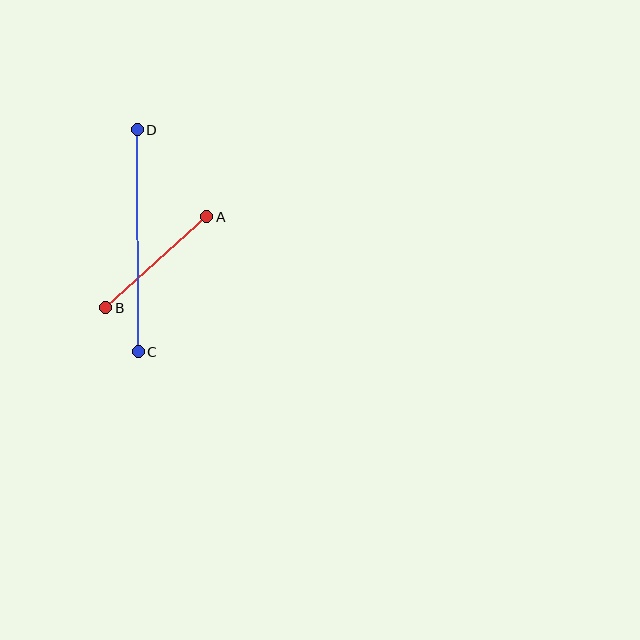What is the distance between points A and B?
The distance is approximately 136 pixels.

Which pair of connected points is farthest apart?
Points C and D are farthest apart.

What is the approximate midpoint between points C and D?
The midpoint is at approximately (138, 241) pixels.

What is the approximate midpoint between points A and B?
The midpoint is at approximately (156, 262) pixels.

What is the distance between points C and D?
The distance is approximately 222 pixels.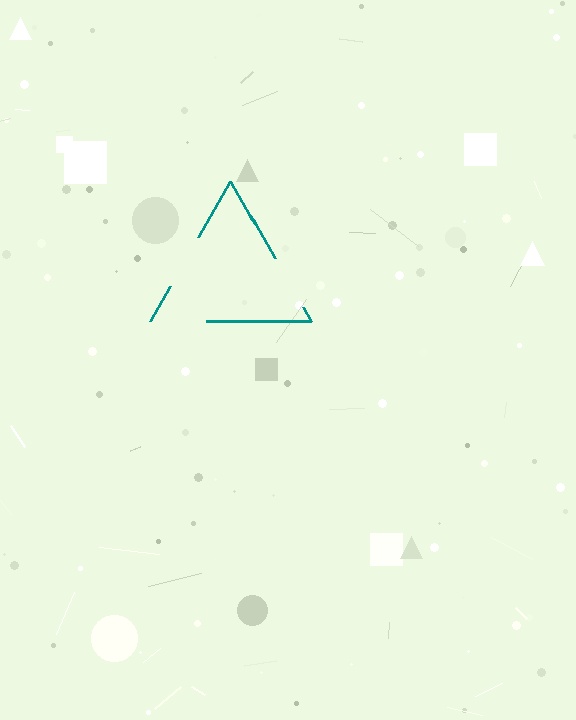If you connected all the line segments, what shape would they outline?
They would outline a triangle.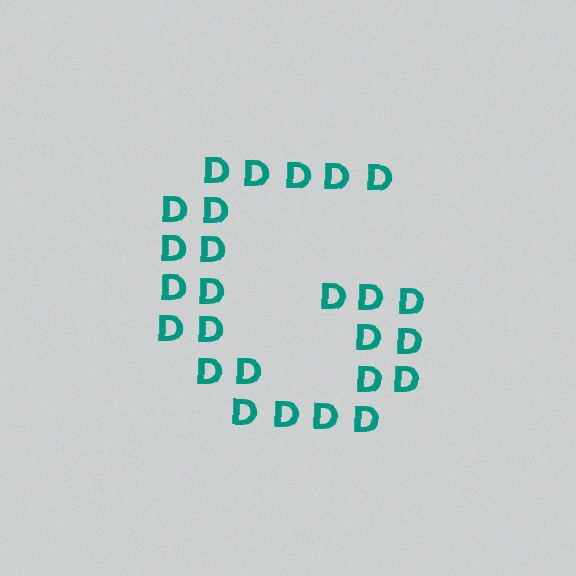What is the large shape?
The large shape is the letter G.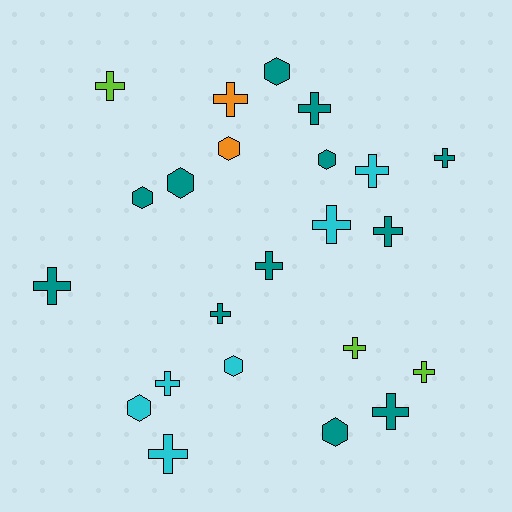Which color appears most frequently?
Teal, with 12 objects.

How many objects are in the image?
There are 23 objects.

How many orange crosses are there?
There is 1 orange cross.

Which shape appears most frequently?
Cross, with 15 objects.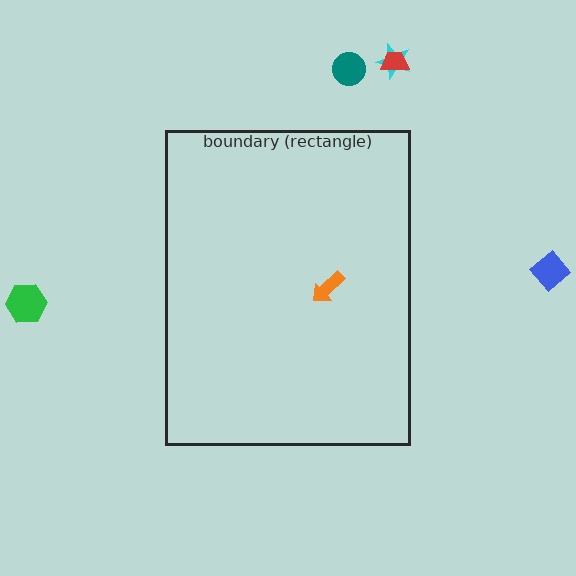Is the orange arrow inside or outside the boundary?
Inside.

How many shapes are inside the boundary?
1 inside, 5 outside.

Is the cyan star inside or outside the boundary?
Outside.